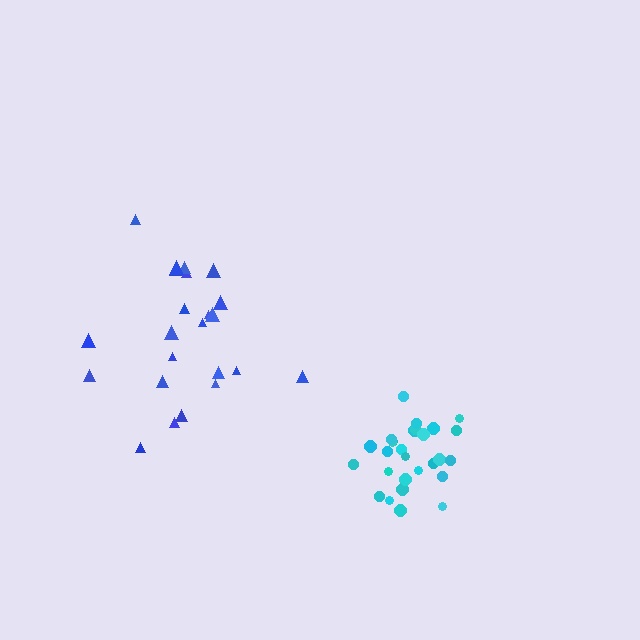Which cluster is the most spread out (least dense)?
Blue.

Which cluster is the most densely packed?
Cyan.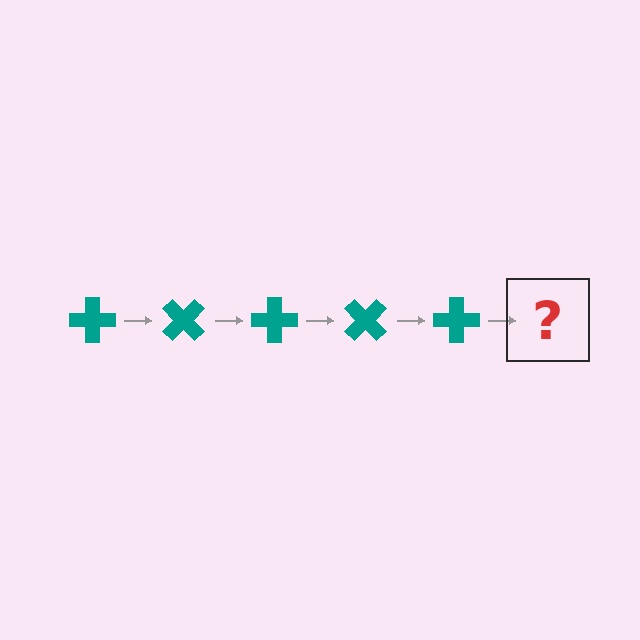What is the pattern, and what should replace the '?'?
The pattern is that the cross rotates 45 degrees each step. The '?' should be a teal cross rotated 225 degrees.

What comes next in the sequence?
The next element should be a teal cross rotated 225 degrees.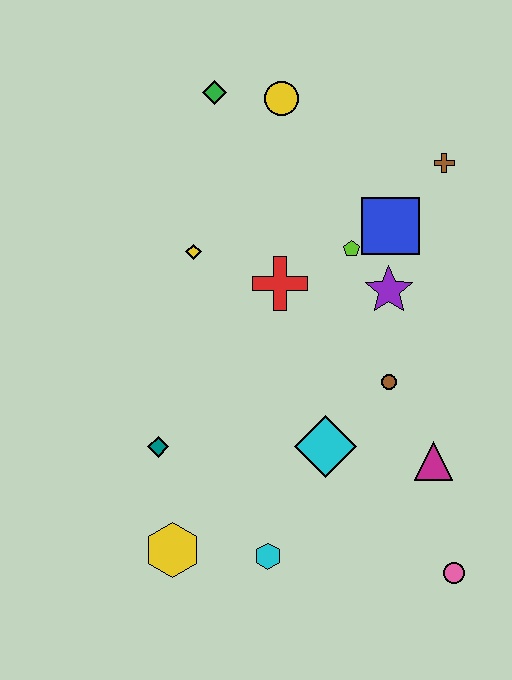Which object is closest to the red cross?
The lime pentagon is closest to the red cross.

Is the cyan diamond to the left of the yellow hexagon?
No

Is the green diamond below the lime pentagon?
No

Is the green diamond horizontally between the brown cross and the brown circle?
No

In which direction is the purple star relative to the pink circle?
The purple star is above the pink circle.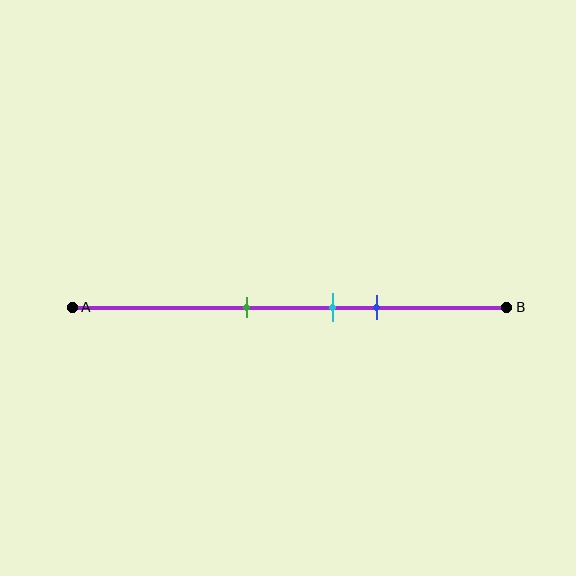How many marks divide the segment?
There are 3 marks dividing the segment.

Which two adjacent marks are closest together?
The cyan and blue marks are the closest adjacent pair.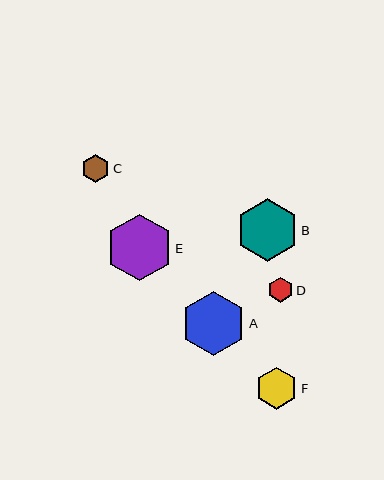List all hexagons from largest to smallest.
From largest to smallest: E, A, B, F, C, D.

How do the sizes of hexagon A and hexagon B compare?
Hexagon A and hexagon B are approximately the same size.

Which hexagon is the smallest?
Hexagon D is the smallest with a size of approximately 25 pixels.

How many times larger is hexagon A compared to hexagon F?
Hexagon A is approximately 1.5 times the size of hexagon F.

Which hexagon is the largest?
Hexagon E is the largest with a size of approximately 66 pixels.